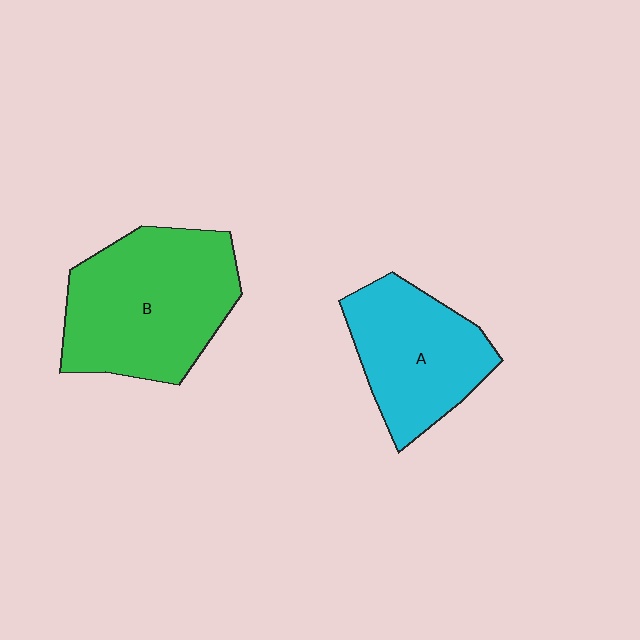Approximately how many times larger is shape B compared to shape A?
Approximately 1.4 times.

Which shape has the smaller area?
Shape A (cyan).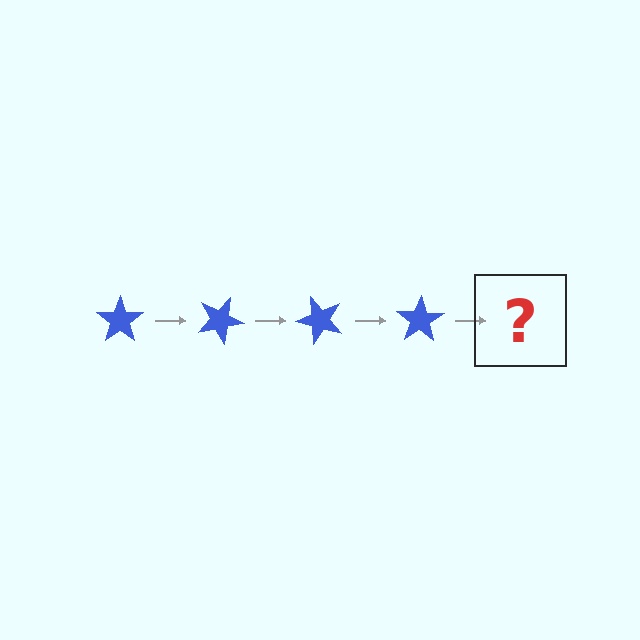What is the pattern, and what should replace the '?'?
The pattern is that the star rotates 25 degrees each step. The '?' should be a blue star rotated 100 degrees.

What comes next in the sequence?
The next element should be a blue star rotated 100 degrees.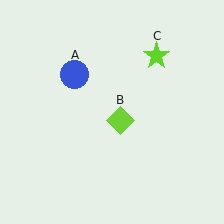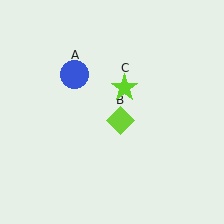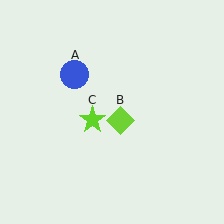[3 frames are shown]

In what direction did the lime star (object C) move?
The lime star (object C) moved down and to the left.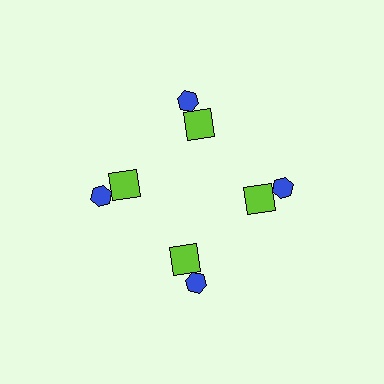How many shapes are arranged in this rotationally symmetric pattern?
There are 8 shapes, arranged in 4 groups of 2.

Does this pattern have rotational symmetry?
Yes, this pattern has 4-fold rotational symmetry. It looks the same after rotating 90 degrees around the center.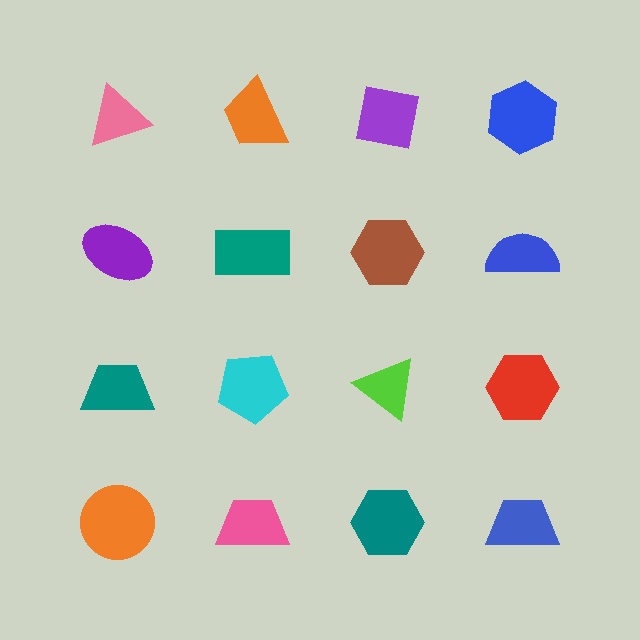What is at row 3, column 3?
A lime triangle.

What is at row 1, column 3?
A purple square.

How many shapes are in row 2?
4 shapes.